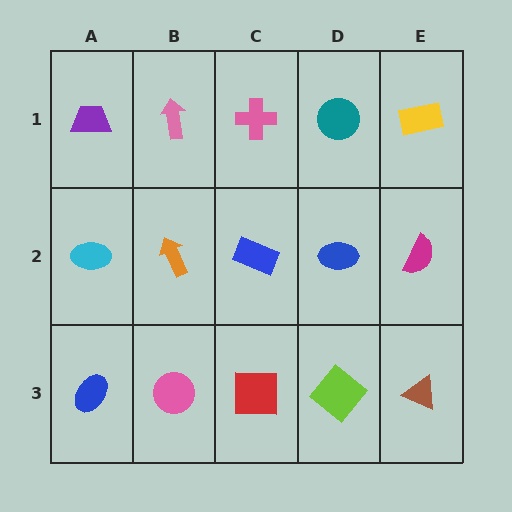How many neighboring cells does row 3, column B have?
3.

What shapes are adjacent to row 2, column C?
A pink cross (row 1, column C), a red square (row 3, column C), an orange arrow (row 2, column B), a blue ellipse (row 2, column D).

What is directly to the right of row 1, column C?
A teal circle.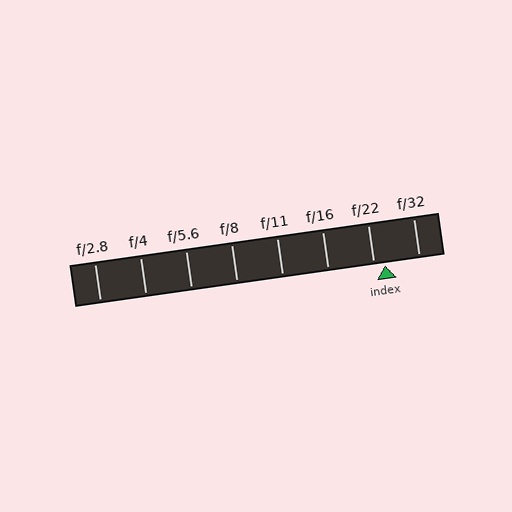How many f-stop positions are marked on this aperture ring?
There are 8 f-stop positions marked.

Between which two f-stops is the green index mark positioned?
The index mark is between f/22 and f/32.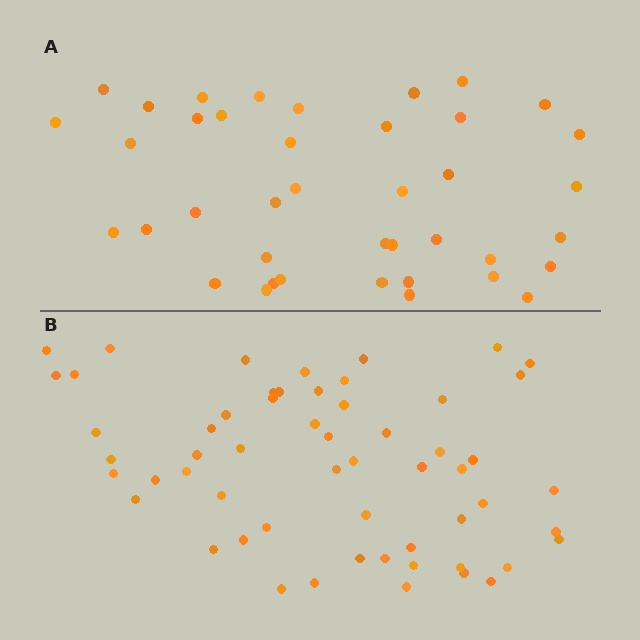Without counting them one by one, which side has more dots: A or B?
Region B (the bottom region) has more dots.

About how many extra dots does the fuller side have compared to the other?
Region B has approximately 15 more dots than region A.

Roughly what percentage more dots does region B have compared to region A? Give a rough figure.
About 40% more.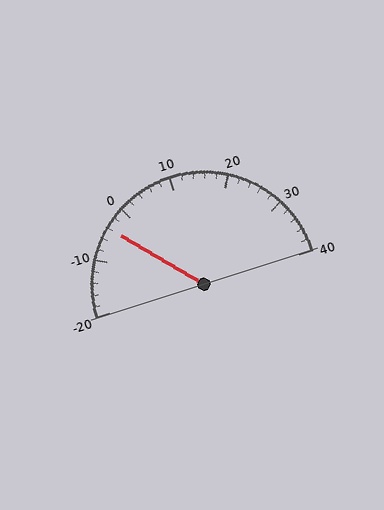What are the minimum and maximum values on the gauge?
The gauge ranges from -20 to 40.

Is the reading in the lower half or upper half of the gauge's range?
The reading is in the lower half of the range (-20 to 40).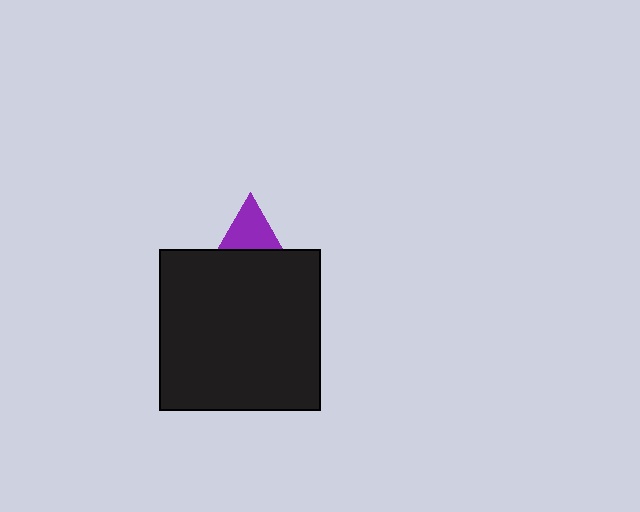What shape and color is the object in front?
The object in front is a black square.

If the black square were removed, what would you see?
You would see the complete purple triangle.